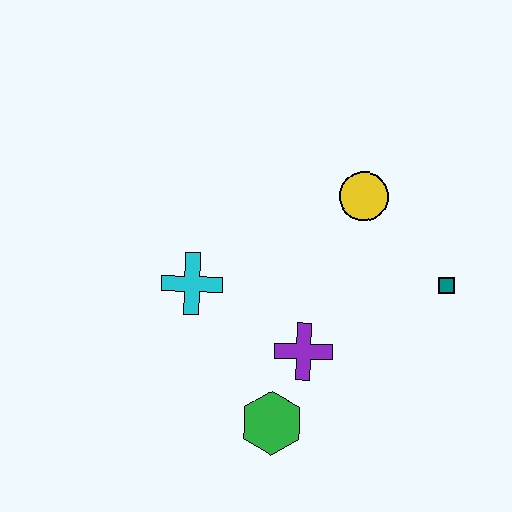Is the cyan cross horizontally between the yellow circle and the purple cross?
No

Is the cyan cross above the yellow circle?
No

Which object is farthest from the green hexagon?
The yellow circle is farthest from the green hexagon.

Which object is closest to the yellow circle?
The teal square is closest to the yellow circle.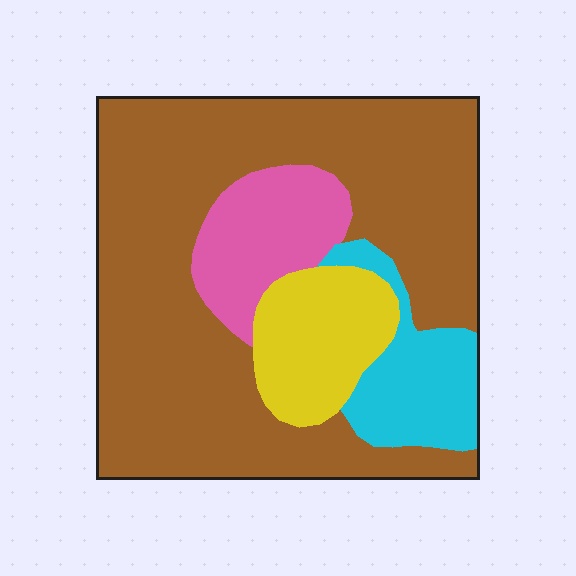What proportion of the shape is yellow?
Yellow takes up about one eighth (1/8) of the shape.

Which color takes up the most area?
Brown, at roughly 65%.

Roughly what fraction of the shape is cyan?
Cyan covers around 10% of the shape.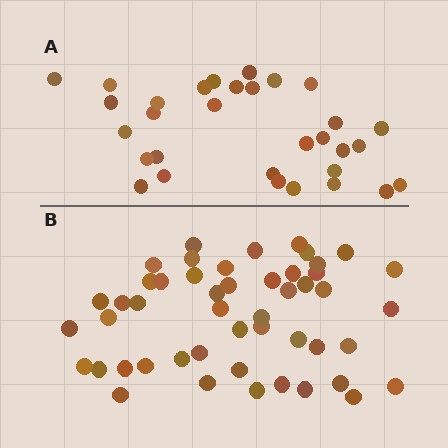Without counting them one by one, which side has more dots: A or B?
Region B (the bottom region) has more dots.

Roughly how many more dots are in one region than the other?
Region B has approximately 20 more dots than region A.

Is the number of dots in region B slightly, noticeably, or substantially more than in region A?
Region B has substantially more. The ratio is roughly 1.6 to 1.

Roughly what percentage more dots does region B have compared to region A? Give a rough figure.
About 60% more.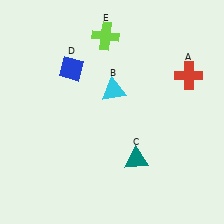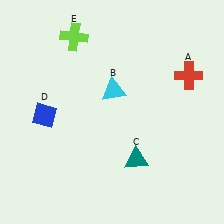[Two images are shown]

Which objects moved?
The objects that moved are: the blue diamond (D), the lime cross (E).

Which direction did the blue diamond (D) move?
The blue diamond (D) moved down.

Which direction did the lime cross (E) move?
The lime cross (E) moved left.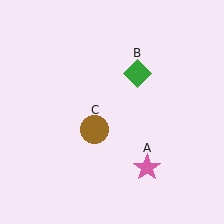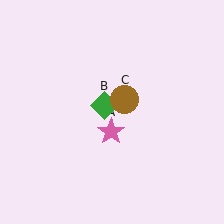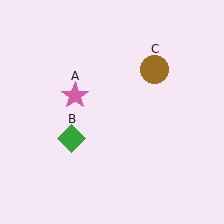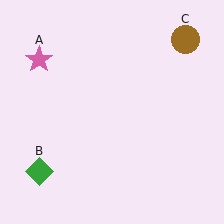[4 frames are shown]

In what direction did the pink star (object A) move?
The pink star (object A) moved up and to the left.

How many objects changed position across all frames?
3 objects changed position: pink star (object A), green diamond (object B), brown circle (object C).